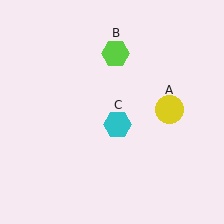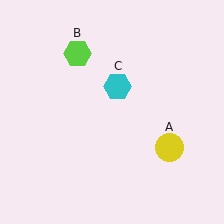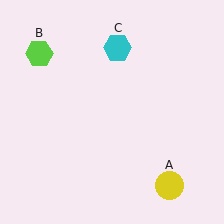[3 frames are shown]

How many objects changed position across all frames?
3 objects changed position: yellow circle (object A), lime hexagon (object B), cyan hexagon (object C).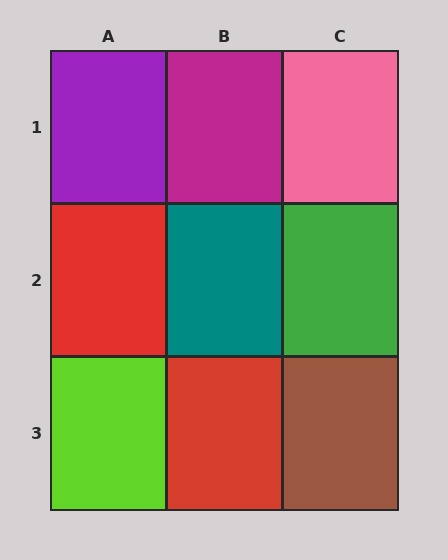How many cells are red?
2 cells are red.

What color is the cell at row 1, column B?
Magenta.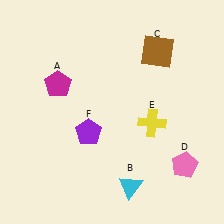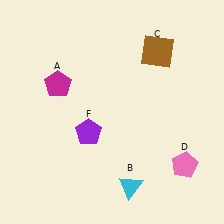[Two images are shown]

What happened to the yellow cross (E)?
The yellow cross (E) was removed in Image 2. It was in the bottom-right area of Image 1.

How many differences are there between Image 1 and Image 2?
There is 1 difference between the two images.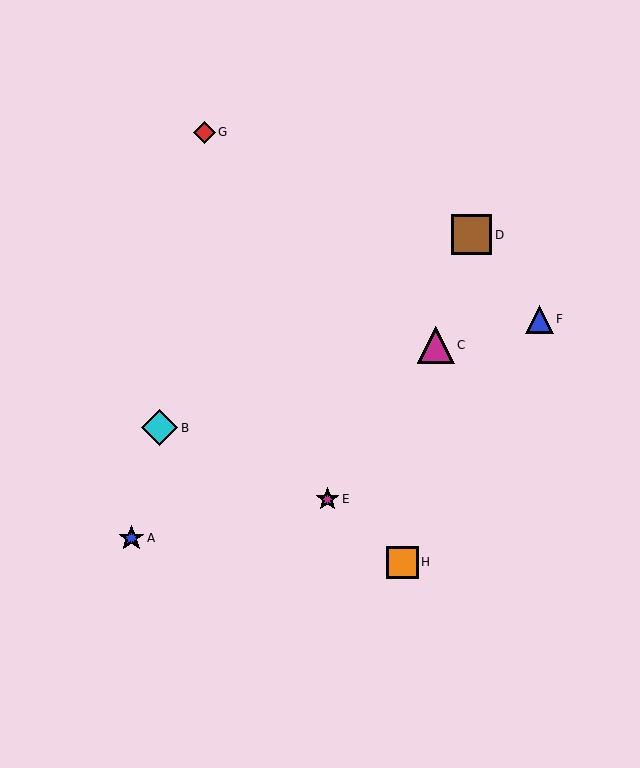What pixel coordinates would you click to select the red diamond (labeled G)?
Click at (204, 132) to select the red diamond G.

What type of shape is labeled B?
Shape B is a cyan diamond.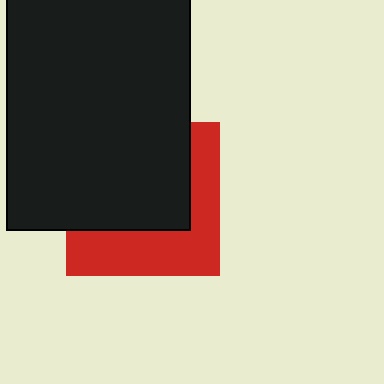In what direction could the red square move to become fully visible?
The red square could move down. That would shift it out from behind the black rectangle entirely.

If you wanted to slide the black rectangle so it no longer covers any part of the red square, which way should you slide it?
Slide it up — that is the most direct way to separate the two shapes.